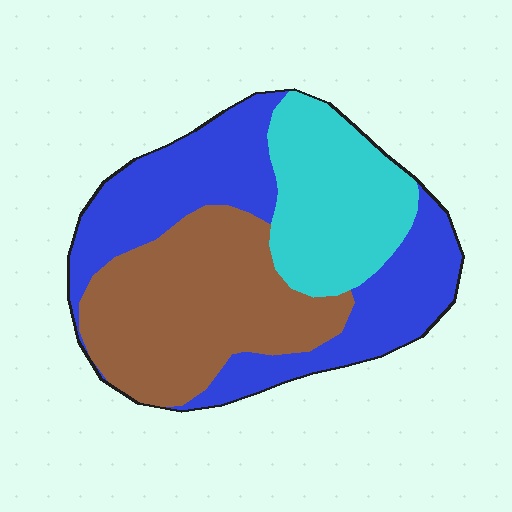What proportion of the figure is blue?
Blue covers about 40% of the figure.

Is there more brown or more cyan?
Brown.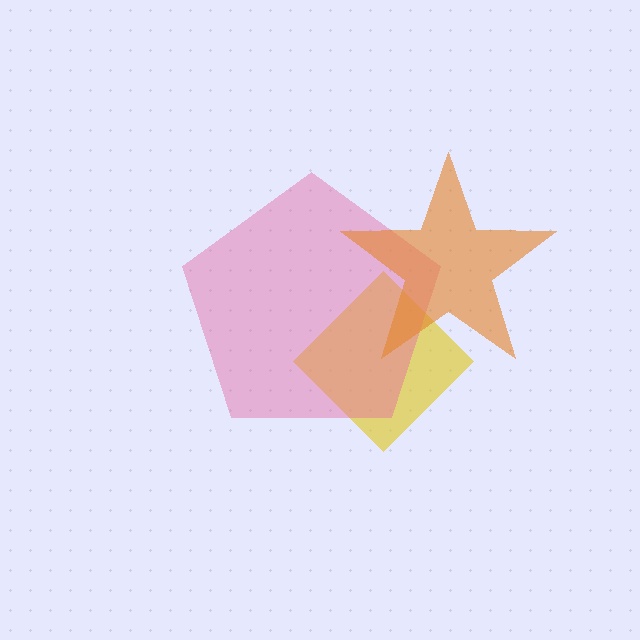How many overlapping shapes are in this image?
There are 3 overlapping shapes in the image.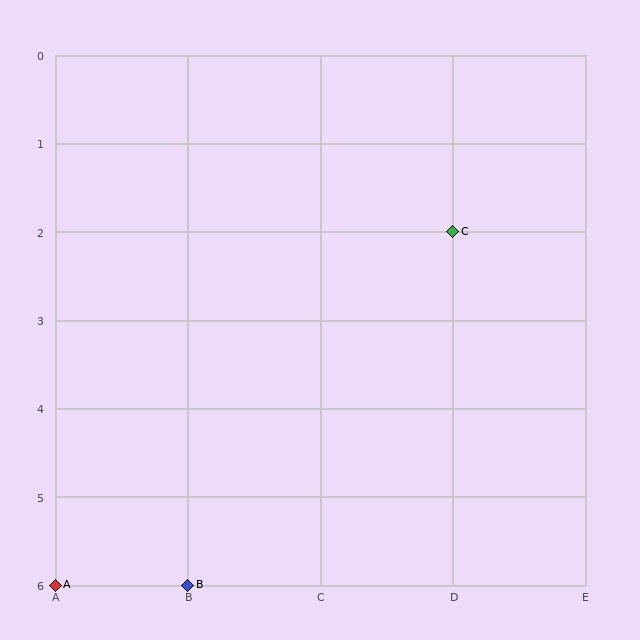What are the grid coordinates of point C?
Point C is at grid coordinates (D, 2).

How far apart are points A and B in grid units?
Points A and B are 1 column apart.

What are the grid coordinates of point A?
Point A is at grid coordinates (A, 6).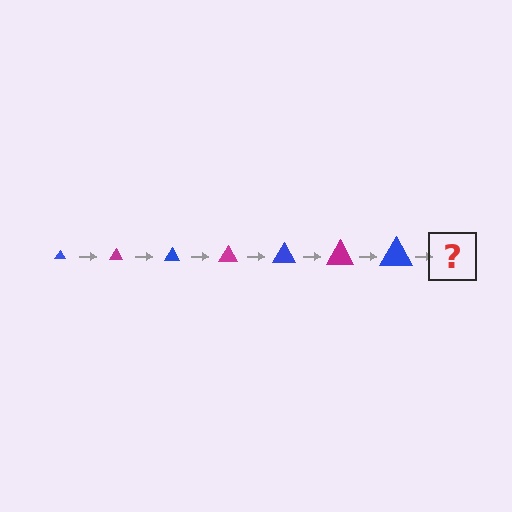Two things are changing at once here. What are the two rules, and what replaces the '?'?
The two rules are that the triangle grows larger each step and the color cycles through blue and magenta. The '?' should be a magenta triangle, larger than the previous one.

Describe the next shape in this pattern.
It should be a magenta triangle, larger than the previous one.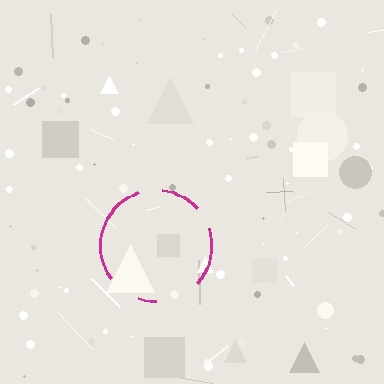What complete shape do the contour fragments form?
The contour fragments form a circle.